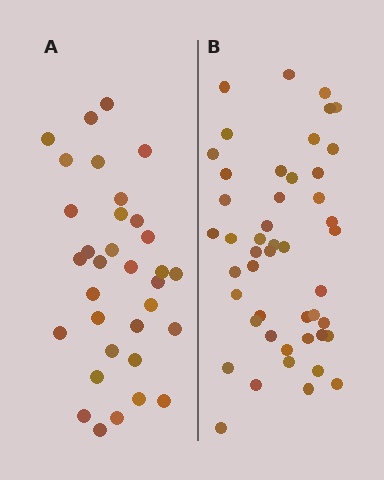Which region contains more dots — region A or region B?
Region B (the right region) has more dots.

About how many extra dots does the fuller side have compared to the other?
Region B has approximately 15 more dots than region A.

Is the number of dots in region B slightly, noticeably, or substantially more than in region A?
Region B has noticeably more, but not dramatically so. The ratio is roughly 1.4 to 1.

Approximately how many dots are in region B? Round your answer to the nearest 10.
About 50 dots. (The exact count is 47, which rounds to 50.)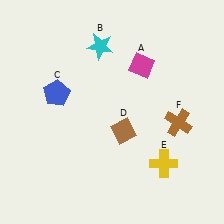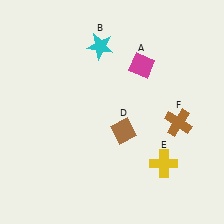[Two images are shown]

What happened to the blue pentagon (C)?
The blue pentagon (C) was removed in Image 2. It was in the top-left area of Image 1.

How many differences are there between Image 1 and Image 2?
There is 1 difference between the two images.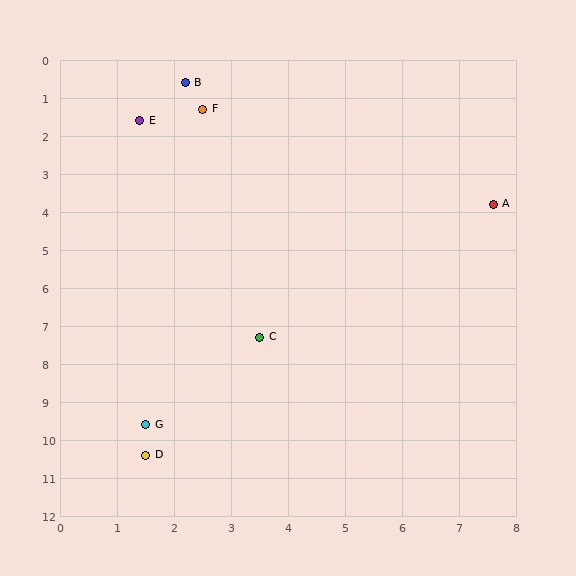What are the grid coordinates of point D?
Point D is at approximately (1.5, 10.4).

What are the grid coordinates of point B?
Point B is at approximately (2.2, 0.6).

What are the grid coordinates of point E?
Point E is at approximately (1.4, 1.6).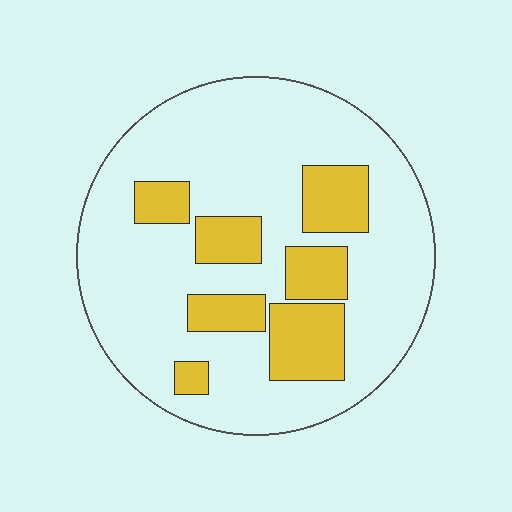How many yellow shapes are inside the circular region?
7.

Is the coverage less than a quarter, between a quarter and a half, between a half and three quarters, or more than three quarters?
Less than a quarter.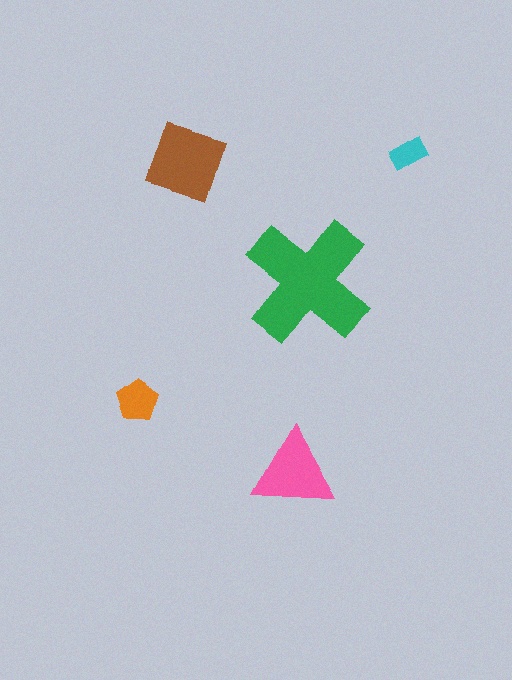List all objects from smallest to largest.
The cyan rectangle, the orange pentagon, the pink triangle, the brown diamond, the green cross.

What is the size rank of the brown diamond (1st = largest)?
2nd.